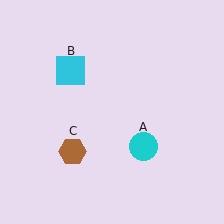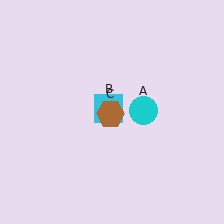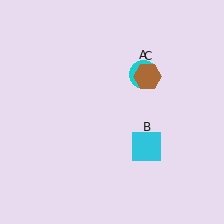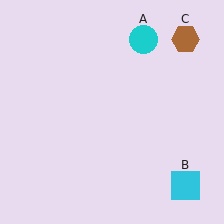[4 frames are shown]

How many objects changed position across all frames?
3 objects changed position: cyan circle (object A), cyan square (object B), brown hexagon (object C).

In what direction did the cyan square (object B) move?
The cyan square (object B) moved down and to the right.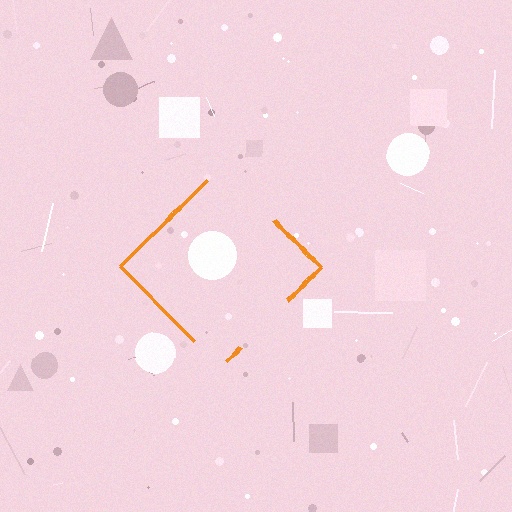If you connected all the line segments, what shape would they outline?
They would outline a diamond.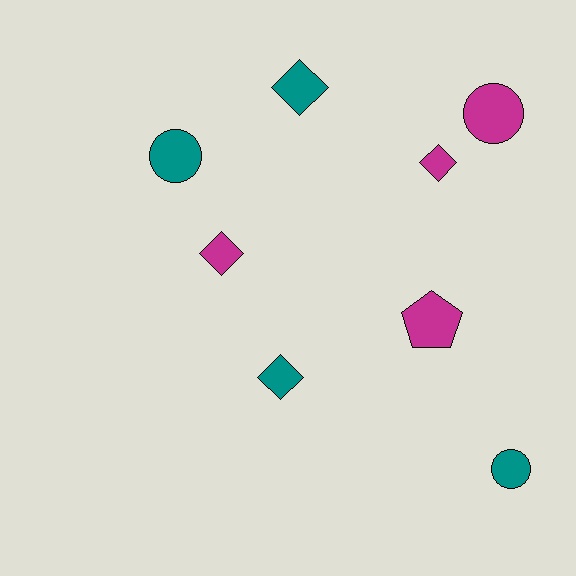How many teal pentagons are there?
There are no teal pentagons.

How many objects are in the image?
There are 8 objects.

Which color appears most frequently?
Teal, with 4 objects.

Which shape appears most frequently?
Diamond, with 4 objects.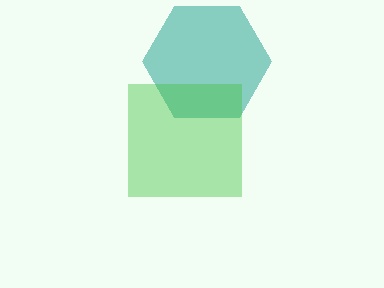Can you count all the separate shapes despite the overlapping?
Yes, there are 2 separate shapes.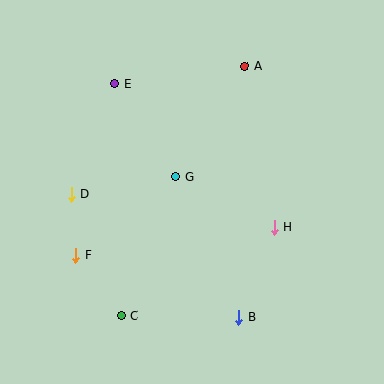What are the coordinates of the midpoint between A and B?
The midpoint between A and B is at (242, 192).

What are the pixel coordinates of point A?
Point A is at (245, 66).